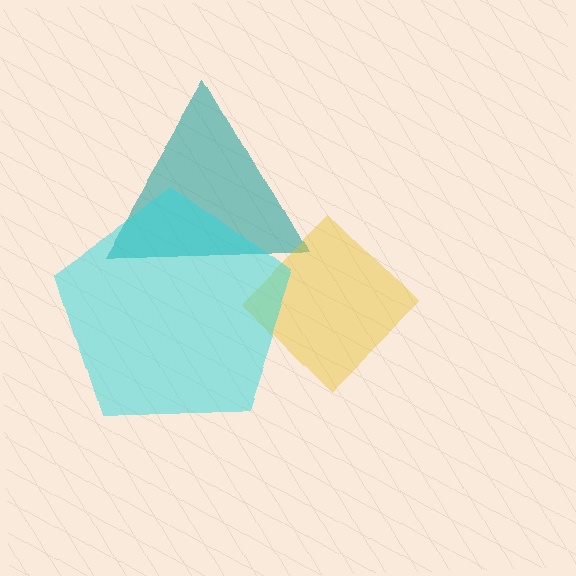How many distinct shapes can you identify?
There are 3 distinct shapes: a teal triangle, a yellow diamond, a cyan pentagon.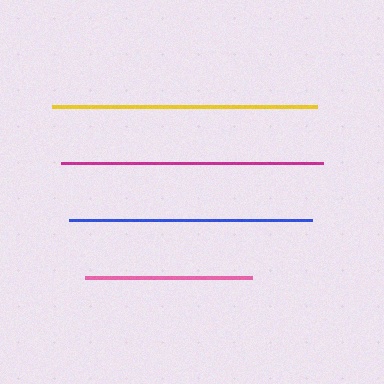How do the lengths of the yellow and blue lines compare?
The yellow and blue lines are approximately the same length.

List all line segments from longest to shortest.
From longest to shortest: yellow, magenta, blue, pink.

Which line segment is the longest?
The yellow line is the longest at approximately 265 pixels.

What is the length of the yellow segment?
The yellow segment is approximately 265 pixels long.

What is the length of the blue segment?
The blue segment is approximately 243 pixels long.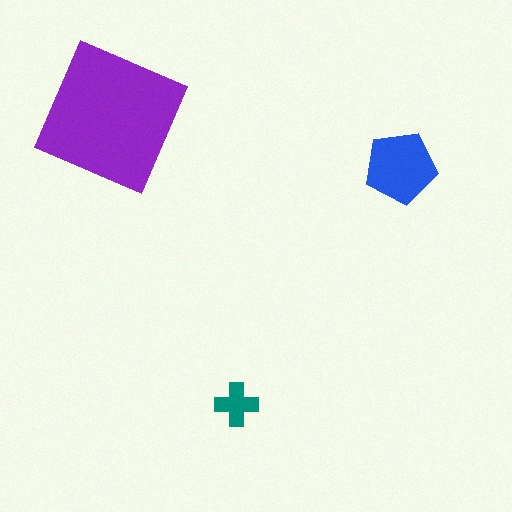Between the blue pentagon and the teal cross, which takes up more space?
The blue pentagon.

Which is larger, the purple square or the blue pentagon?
The purple square.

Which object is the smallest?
The teal cross.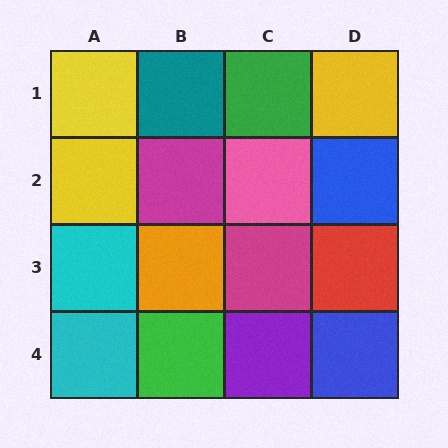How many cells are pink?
1 cell is pink.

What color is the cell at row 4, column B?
Green.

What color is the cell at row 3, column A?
Cyan.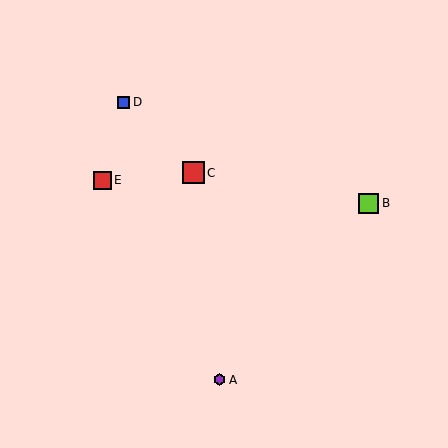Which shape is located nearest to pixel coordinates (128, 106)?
The blue square (labeled D) at (123, 102) is nearest to that location.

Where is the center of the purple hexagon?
The center of the purple hexagon is at (219, 380).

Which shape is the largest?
The red square (labeled C) is the largest.